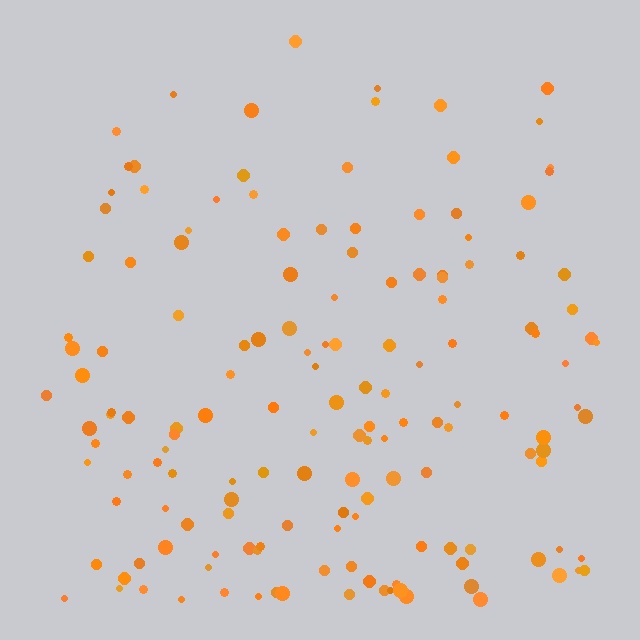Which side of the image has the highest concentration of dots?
The bottom.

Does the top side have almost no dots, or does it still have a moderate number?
Still a moderate number, just noticeably fewer than the bottom.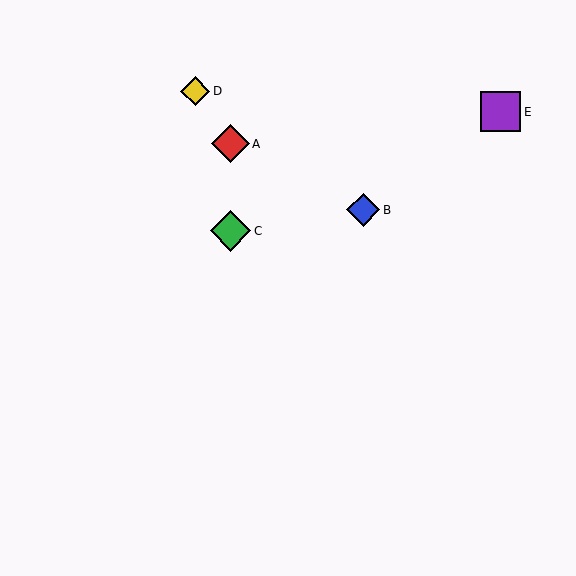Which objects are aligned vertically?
Objects A, C are aligned vertically.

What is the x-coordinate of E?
Object E is at x≈501.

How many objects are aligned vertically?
2 objects (A, C) are aligned vertically.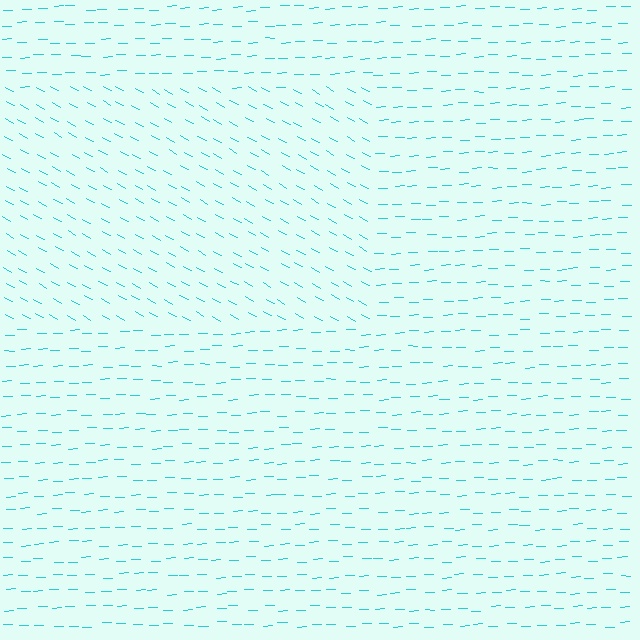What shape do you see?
I see a rectangle.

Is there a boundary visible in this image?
Yes, there is a texture boundary formed by a change in line orientation.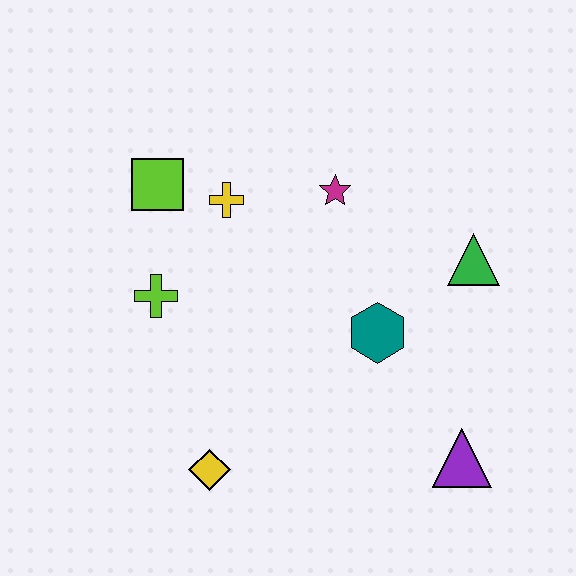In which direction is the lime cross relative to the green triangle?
The lime cross is to the left of the green triangle.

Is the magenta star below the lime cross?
No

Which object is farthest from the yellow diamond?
The green triangle is farthest from the yellow diamond.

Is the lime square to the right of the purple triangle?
No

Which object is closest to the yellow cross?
The lime square is closest to the yellow cross.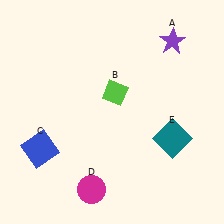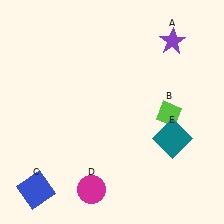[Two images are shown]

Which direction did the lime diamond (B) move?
The lime diamond (B) moved right.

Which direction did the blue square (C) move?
The blue square (C) moved down.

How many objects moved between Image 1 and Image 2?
2 objects moved between the two images.